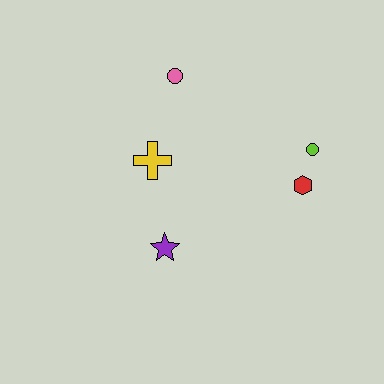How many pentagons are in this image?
There are no pentagons.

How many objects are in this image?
There are 5 objects.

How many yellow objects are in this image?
There is 1 yellow object.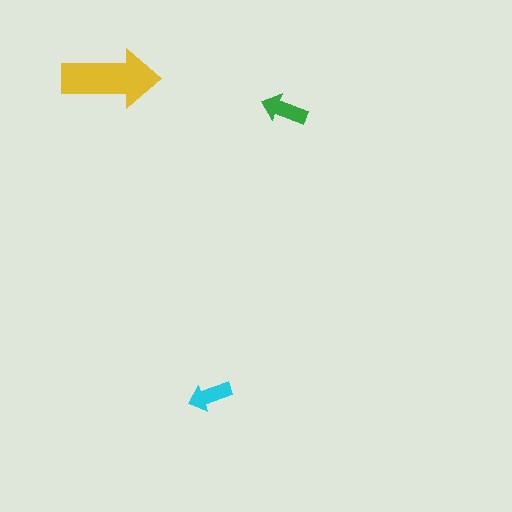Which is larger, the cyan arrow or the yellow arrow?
The yellow one.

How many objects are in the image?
There are 3 objects in the image.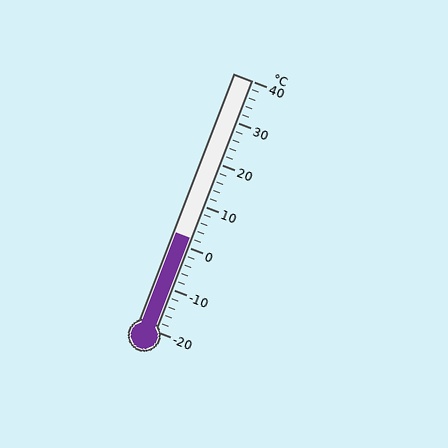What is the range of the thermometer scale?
The thermometer scale ranges from -20°C to 40°C.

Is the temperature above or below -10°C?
The temperature is above -10°C.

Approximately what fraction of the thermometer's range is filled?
The thermometer is filled to approximately 35% of its range.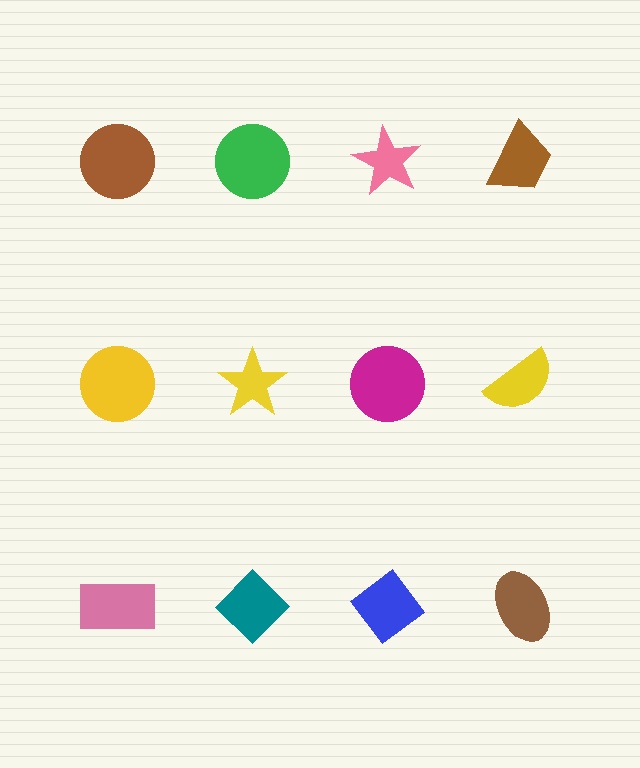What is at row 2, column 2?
A yellow star.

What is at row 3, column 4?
A brown ellipse.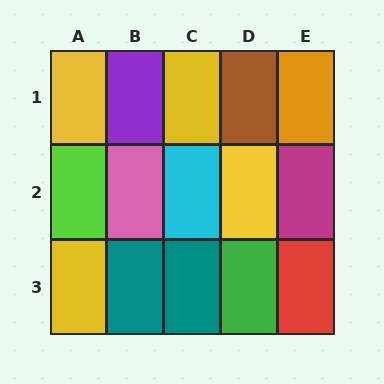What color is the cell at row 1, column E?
Orange.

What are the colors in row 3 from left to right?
Yellow, teal, teal, green, red.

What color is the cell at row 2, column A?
Lime.